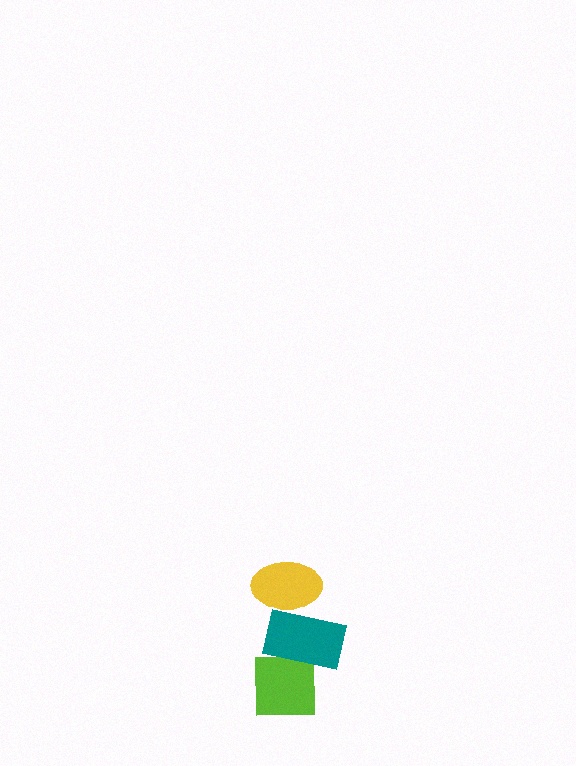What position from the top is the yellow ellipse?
The yellow ellipse is 1st from the top.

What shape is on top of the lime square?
The teal rectangle is on top of the lime square.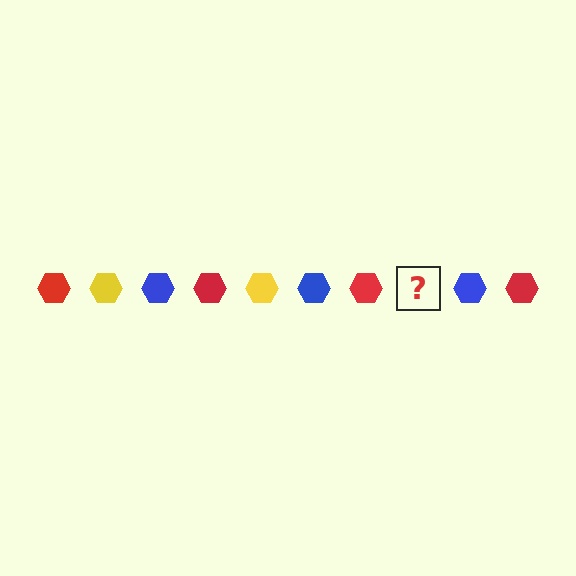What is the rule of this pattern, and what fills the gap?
The rule is that the pattern cycles through red, yellow, blue hexagons. The gap should be filled with a yellow hexagon.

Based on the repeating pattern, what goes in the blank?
The blank should be a yellow hexagon.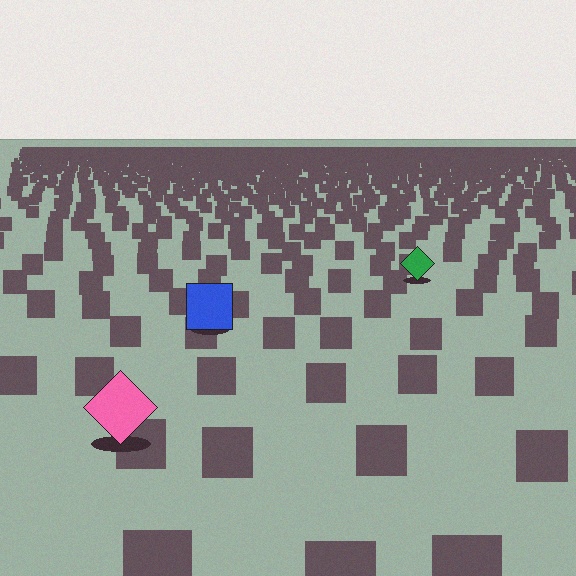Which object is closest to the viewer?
The pink diamond is closest. The texture marks near it are larger and more spread out.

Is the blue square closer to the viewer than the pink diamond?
No. The pink diamond is closer — you can tell from the texture gradient: the ground texture is coarser near it.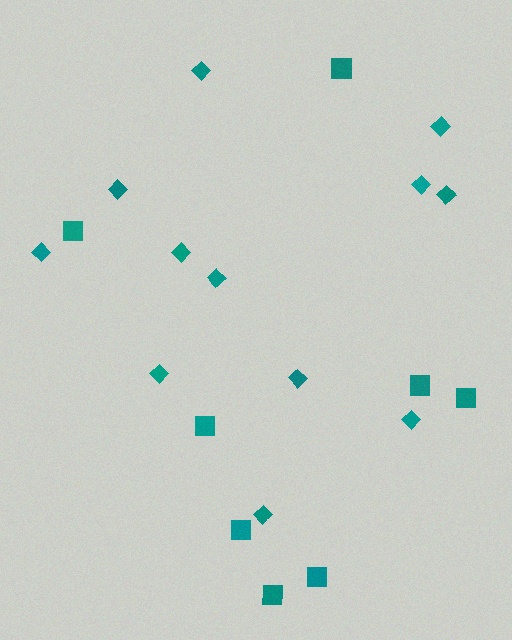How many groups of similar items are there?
There are 2 groups: one group of squares (8) and one group of diamonds (12).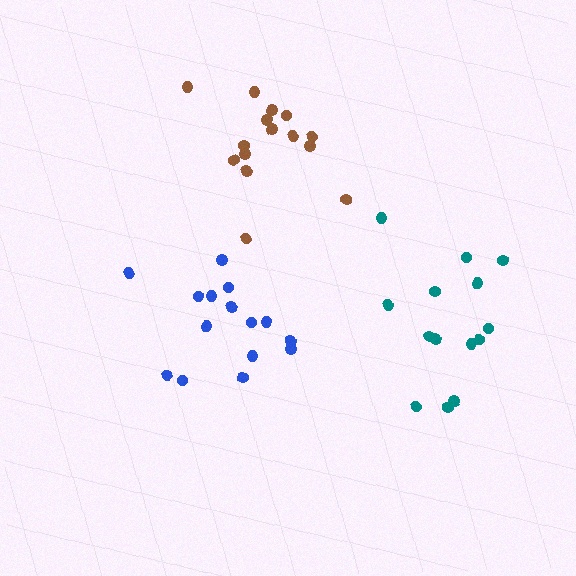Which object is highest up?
The brown cluster is topmost.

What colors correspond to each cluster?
The clusters are colored: teal, brown, blue.